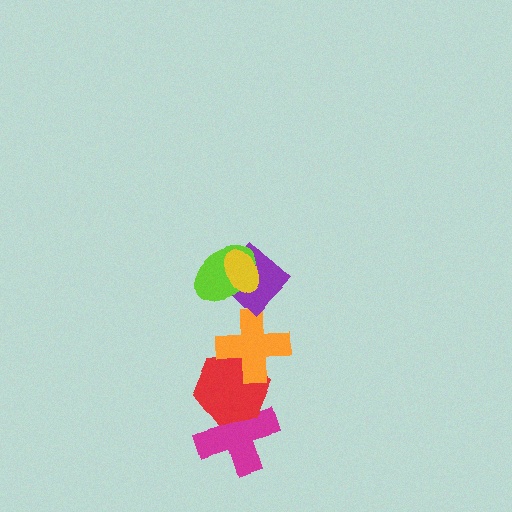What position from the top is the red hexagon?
The red hexagon is 5th from the top.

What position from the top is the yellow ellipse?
The yellow ellipse is 1st from the top.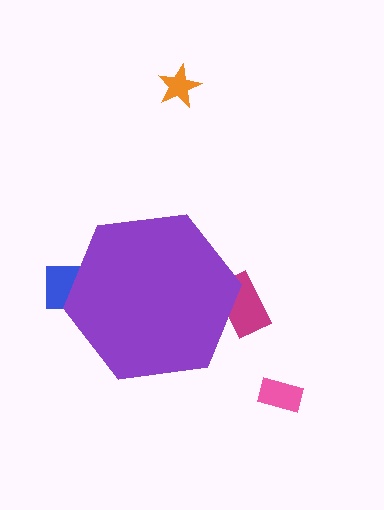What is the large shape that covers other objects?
A purple hexagon.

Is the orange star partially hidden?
No, the orange star is fully visible.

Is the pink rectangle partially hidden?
No, the pink rectangle is fully visible.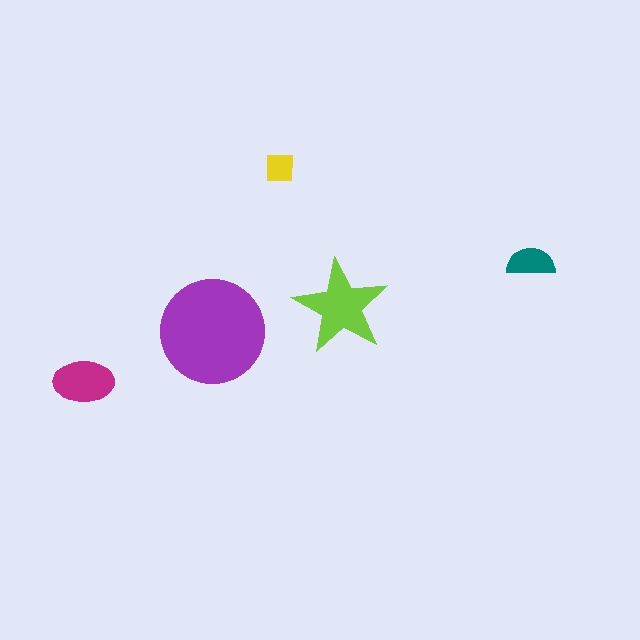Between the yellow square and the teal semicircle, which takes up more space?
The teal semicircle.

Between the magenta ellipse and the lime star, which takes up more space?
The lime star.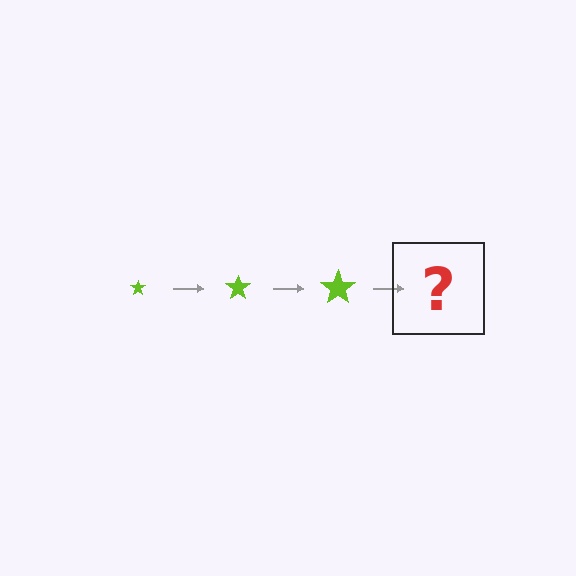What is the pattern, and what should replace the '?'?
The pattern is that the star gets progressively larger each step. The '?' should be a lime star, larger than the previous one.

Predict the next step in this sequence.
The next step is a lime star, larger than the previous one.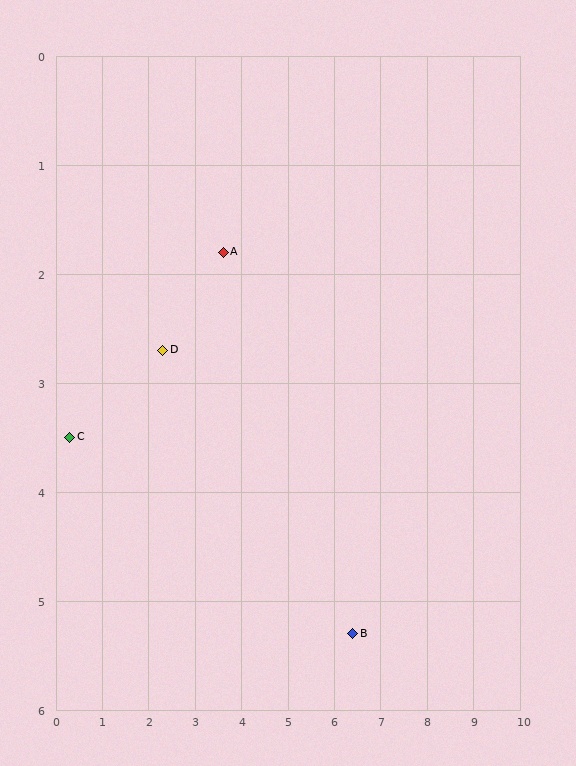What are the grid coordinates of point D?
Point D is at approximately (2.3, 2.7).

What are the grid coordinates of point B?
Point B is at approximately (6.4, 5.3).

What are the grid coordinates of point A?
Point A is at approximately (3.6, 1.8).